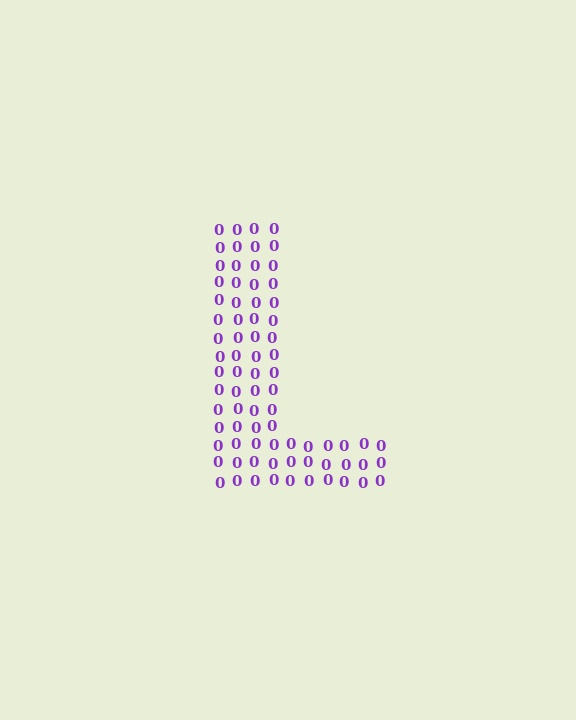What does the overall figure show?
The overall figure shows the letter L.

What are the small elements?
The small elements are digit 0's.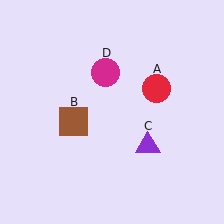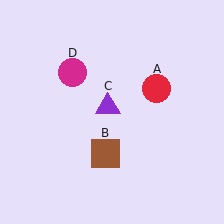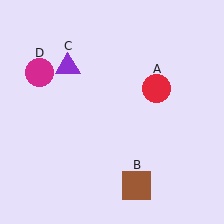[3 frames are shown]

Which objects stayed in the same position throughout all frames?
Red circle (object A) remained stationary.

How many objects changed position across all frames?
3 objects changed position: brown square (object B), purple triangle (object C), magenta circle (object D).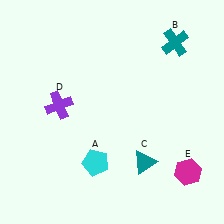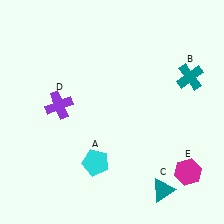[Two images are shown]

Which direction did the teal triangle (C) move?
The teal triangle (C) moved down.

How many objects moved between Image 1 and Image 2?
2 objects moved between the two images.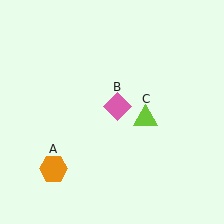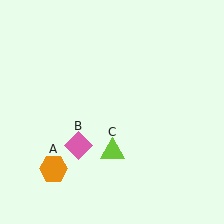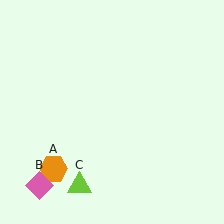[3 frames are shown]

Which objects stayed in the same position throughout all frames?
Orange hexagon (object A) remained stationary.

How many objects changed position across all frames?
2 objects changed position: pink diamond (object B), lime triangle (object C).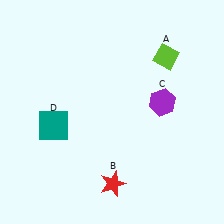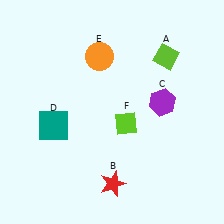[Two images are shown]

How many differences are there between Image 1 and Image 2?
There are 2 differences between the two images.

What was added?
An orange circle (E), a lime diamond (F) were added in Image 2.